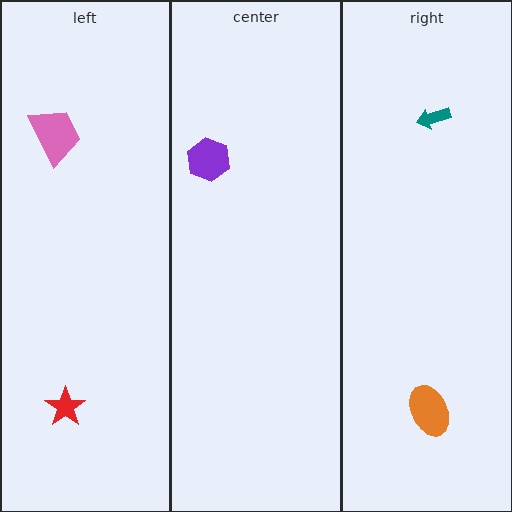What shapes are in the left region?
The pink trapezoid, the red star.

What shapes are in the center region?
The purple hexagon.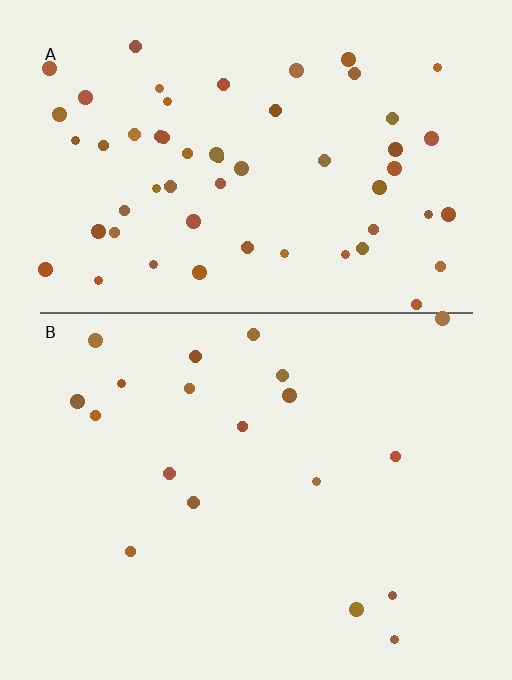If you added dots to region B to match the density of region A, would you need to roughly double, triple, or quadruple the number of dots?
Approximately triple.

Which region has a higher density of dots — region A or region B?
A (the top).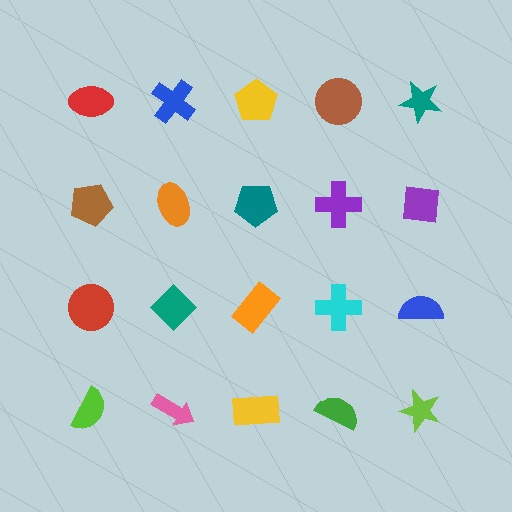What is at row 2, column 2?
An orange ellipse.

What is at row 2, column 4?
A purple cross.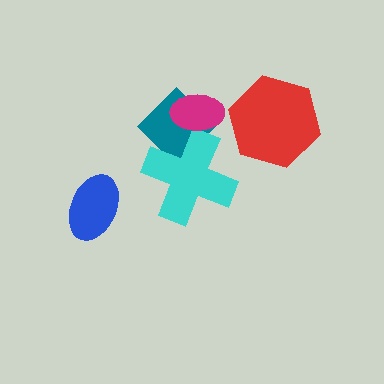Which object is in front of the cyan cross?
The magenta ellipse is in front of the cyan cross.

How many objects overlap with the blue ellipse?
0 objects overlap with the blue ellipse.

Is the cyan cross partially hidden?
Yes, it is partially covered by another shape.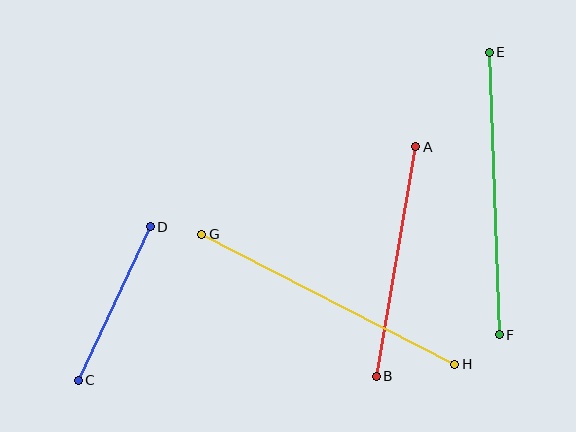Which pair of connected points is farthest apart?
Points G and H are farthest apart.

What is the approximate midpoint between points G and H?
The midpoint is at approximately (328, 299) pixels.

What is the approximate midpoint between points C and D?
The midpoint is at approximately (114, 304) pixels.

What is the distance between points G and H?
The distance is approximately 284 pixels.